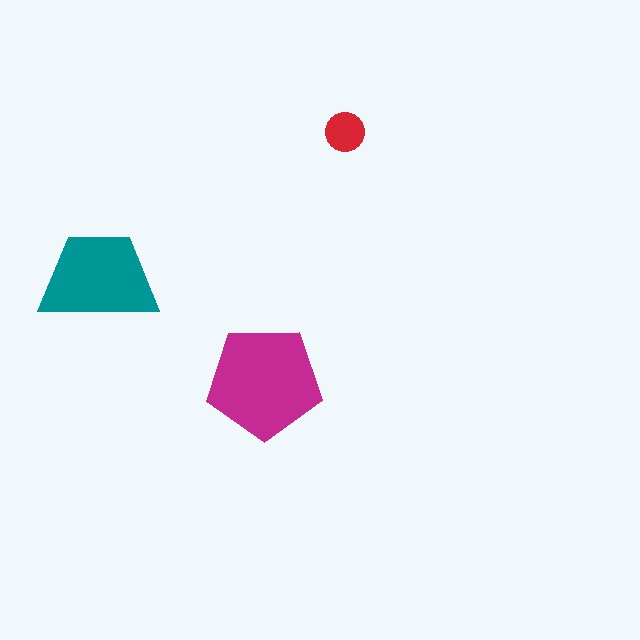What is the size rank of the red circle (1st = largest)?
3rd.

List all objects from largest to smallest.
The magenta pentagon, the teal trapezoid, the red circle.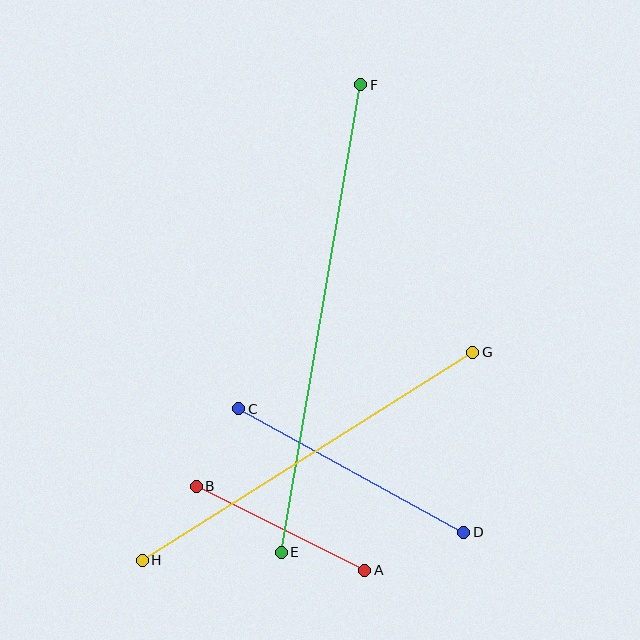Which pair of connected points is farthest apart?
Points E and F are farthest apart.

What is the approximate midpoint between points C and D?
The midpoint is at approximately (351, 471) pixels.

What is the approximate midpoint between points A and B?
The midpoint is at approximately (281, 528) pixels.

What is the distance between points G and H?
The distance is approximately 390 pixels.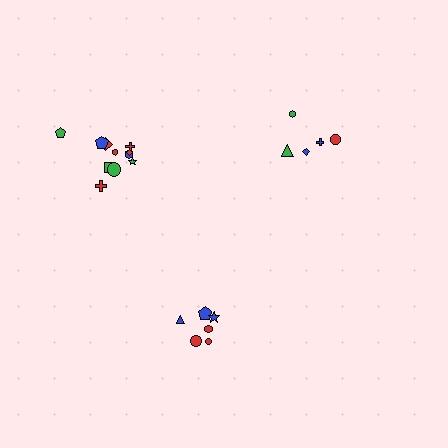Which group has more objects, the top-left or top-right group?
The top-left group.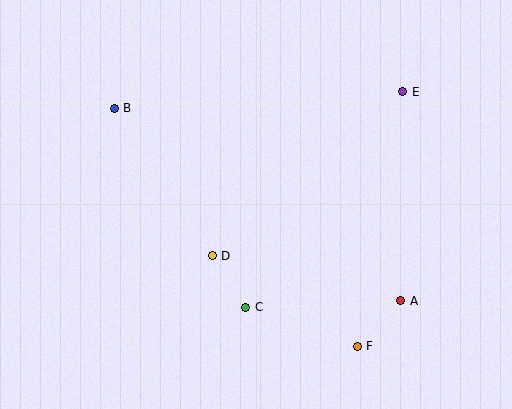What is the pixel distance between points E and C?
The distance between E and C is 266 pixels.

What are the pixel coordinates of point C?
Point C is at (246, 307).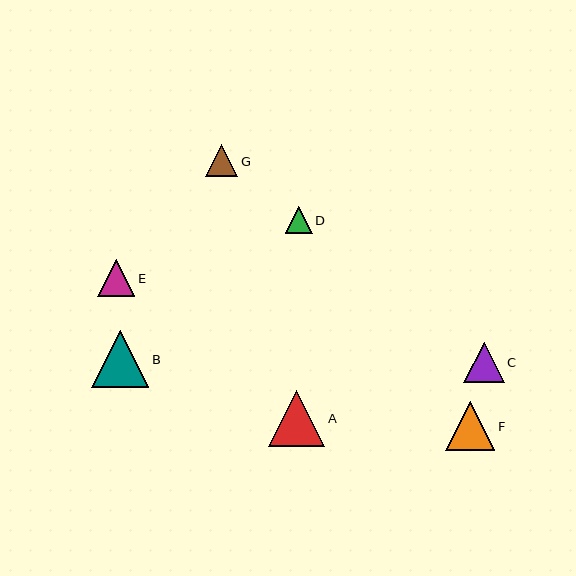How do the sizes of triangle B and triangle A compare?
Triangle B and triangle A are approximately the same size.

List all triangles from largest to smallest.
From largest to smallest: B, A, F, C, E, G, D.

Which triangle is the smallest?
Triangle D is the smallest with a size of approximately 27 pixels.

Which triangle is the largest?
Triangle B is the largest with a size of approximately 57 pixels.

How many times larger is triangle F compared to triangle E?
Triangle F is approximately 1.3 times the size of triangle E.